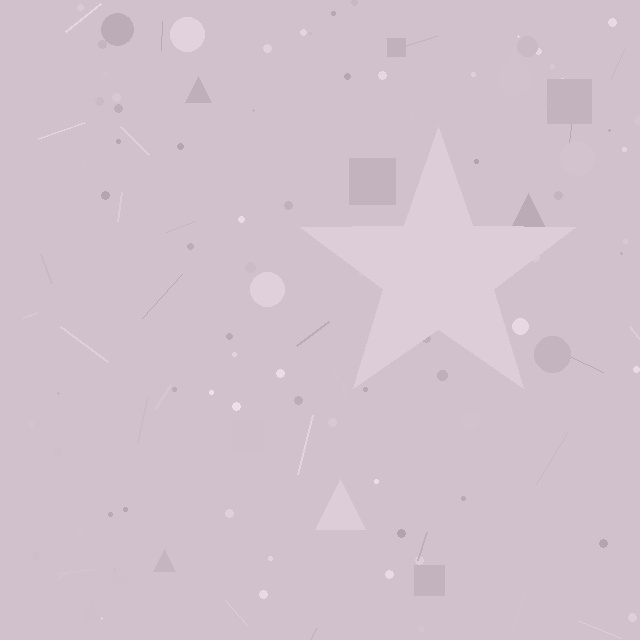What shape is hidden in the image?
A star is hidden in the image.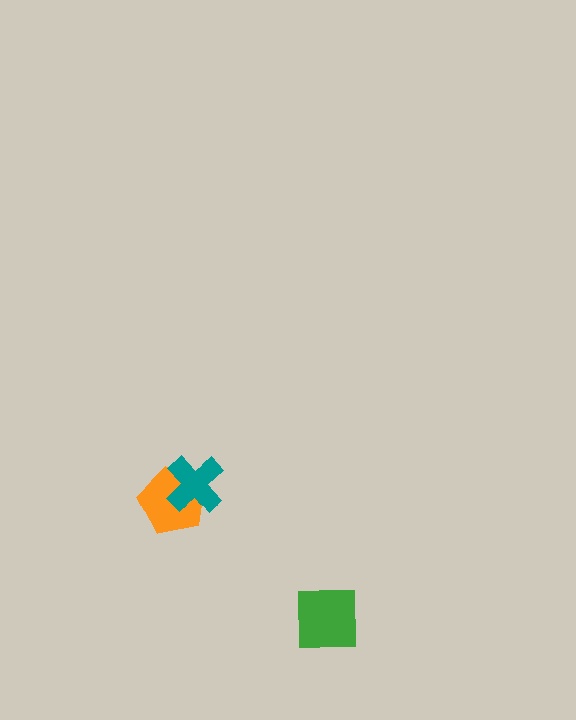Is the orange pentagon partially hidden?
Yes, it is partially covered by another shape.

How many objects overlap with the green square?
0 objects overlap with the green square.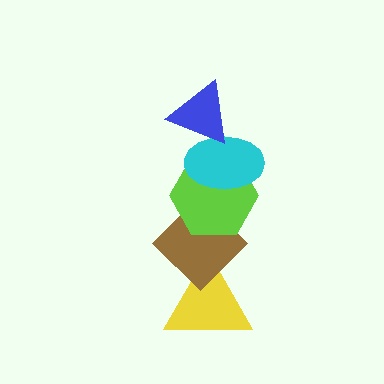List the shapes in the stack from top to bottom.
From top to bottom: the blue triangle, the cyan ellipse, the lime hexagon, the brown diamond, the yellow triangle.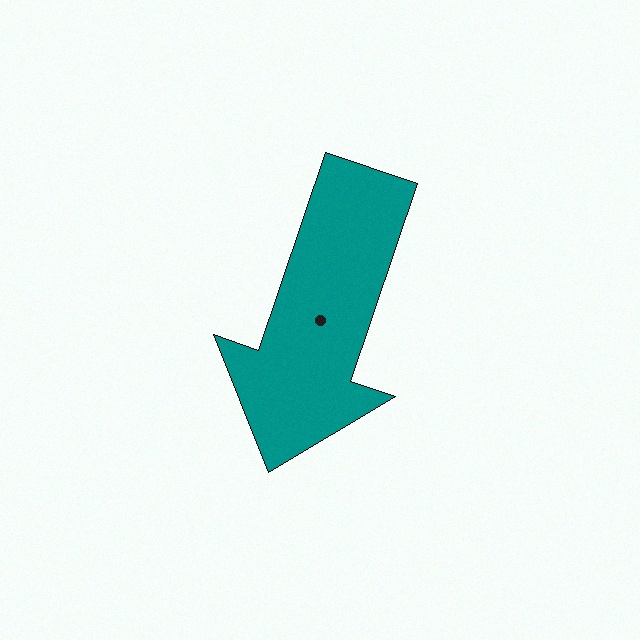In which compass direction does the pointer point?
South.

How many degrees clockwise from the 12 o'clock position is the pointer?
Approximately 199 degrees.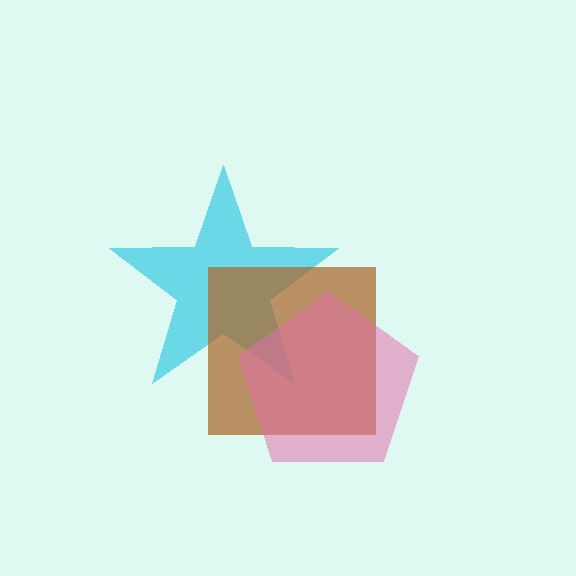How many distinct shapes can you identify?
There are 3 distinct shapes: a cyan star, a brown square, a pink pentagon.